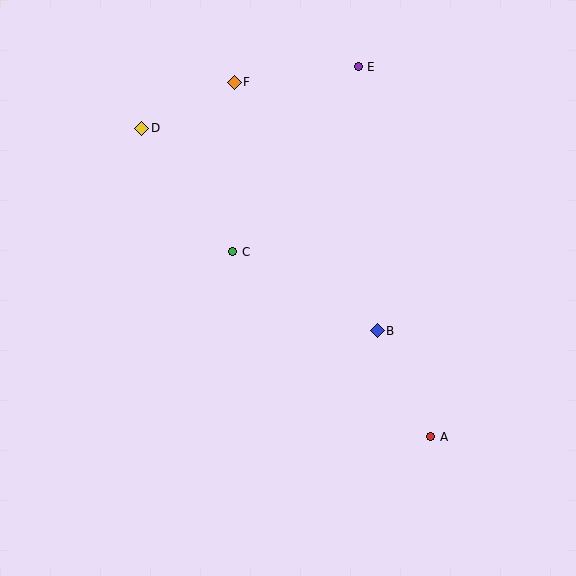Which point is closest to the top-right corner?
Point E is closest to the top-right corner.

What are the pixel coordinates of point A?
Point A is at (431, 437).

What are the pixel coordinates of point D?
Point D is at (142, 128).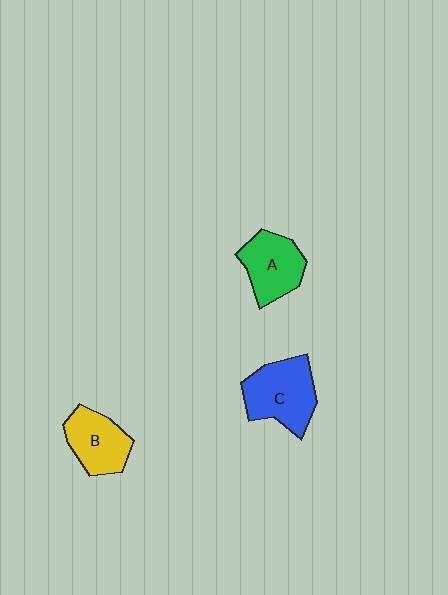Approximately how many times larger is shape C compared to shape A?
Approximately 1.2 times.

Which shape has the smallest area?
Shape B (yellow).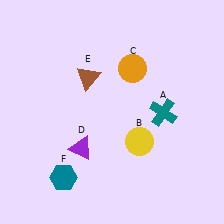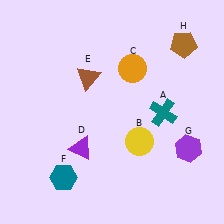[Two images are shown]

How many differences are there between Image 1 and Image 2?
There are 2 differences between the two images.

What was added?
A purple hexagon (G), a brown pentagon (H) were added in Image 2.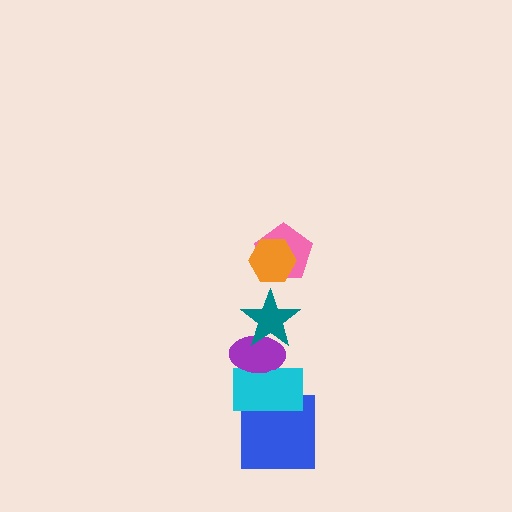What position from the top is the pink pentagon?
The pink pentagon is 2nd from the top.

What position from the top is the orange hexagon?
The orange hexagon is 1st from the top.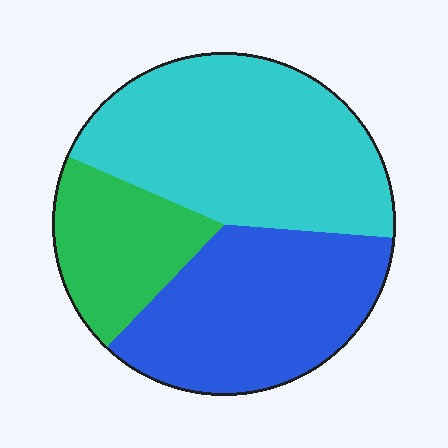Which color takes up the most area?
Cyan, at roughly 45%.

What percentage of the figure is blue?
Blue takes up about three eighths (3/8) of the figure.